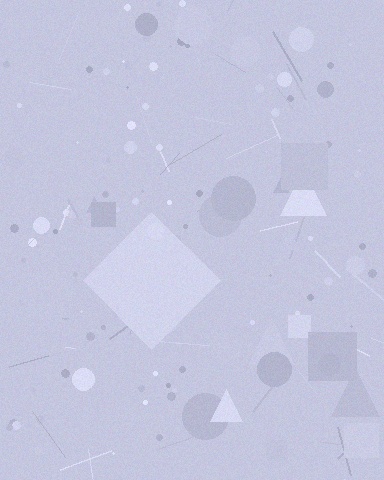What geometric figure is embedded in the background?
A diamond is embedded in the background.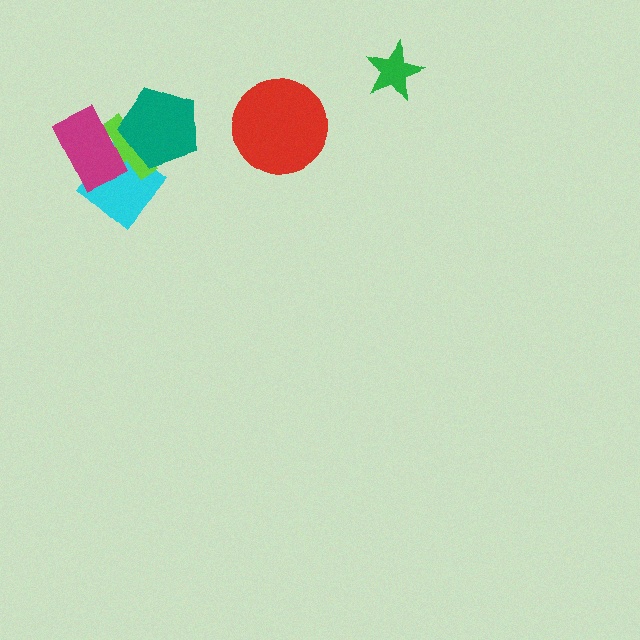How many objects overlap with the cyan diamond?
3 objects overlap with the cyan diamond.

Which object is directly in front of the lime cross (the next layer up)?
The magenta rectangle is directly in front of the lime cross.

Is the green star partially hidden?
No, no other shape covers it.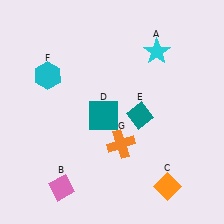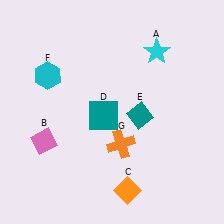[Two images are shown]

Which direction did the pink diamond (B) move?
The pink diamond (B) moved up.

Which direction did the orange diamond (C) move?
The orange diamond (C) moved left.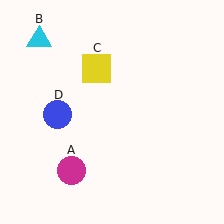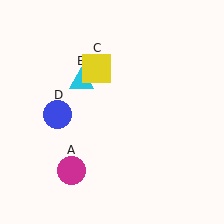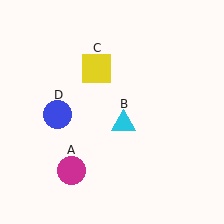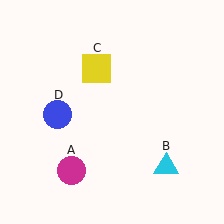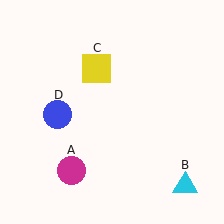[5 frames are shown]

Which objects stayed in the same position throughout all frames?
Magenta circle (object A) and yellow square (object C) and blue circle (object D) remained stationary.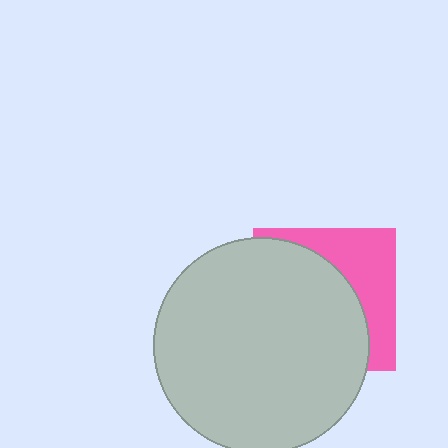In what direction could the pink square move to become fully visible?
The pink square could move right. That would shift it out from behind the light gray circle entirely.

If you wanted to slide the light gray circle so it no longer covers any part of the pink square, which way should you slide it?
Slide it left — that is the most direct way to separate the two shapes.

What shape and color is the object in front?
The object in front is a light gray circle.